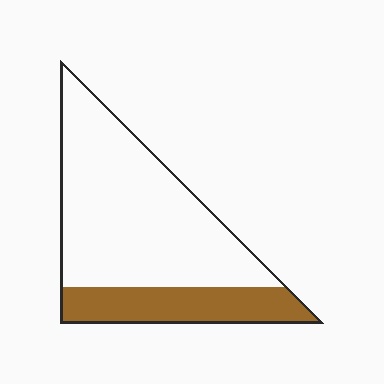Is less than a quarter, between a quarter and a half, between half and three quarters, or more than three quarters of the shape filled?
Between a quarter and a half.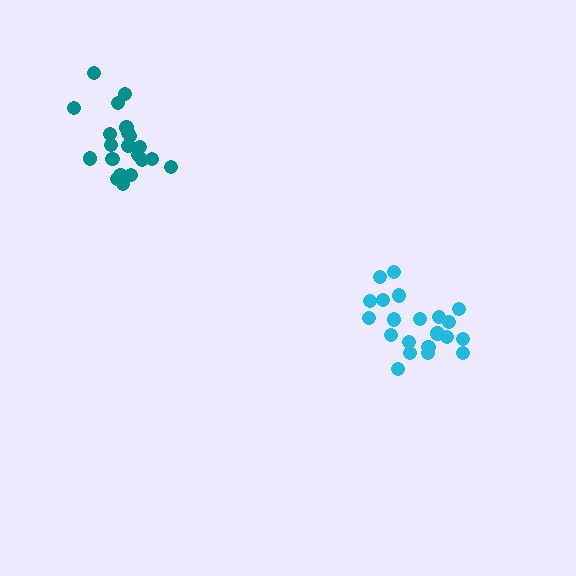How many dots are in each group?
Group 1: 21 dots, Group 2: 21 dots (42 total).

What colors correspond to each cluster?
The clusters are colored: teal, cyan.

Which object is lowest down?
The cyan cluster is bottommost.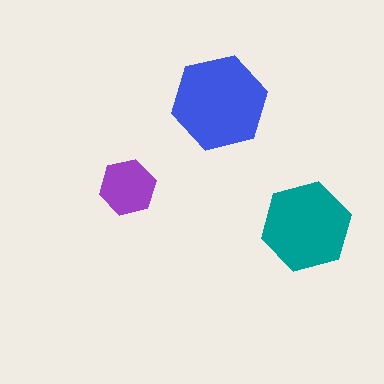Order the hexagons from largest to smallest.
the blue one, the teal one, the purple one.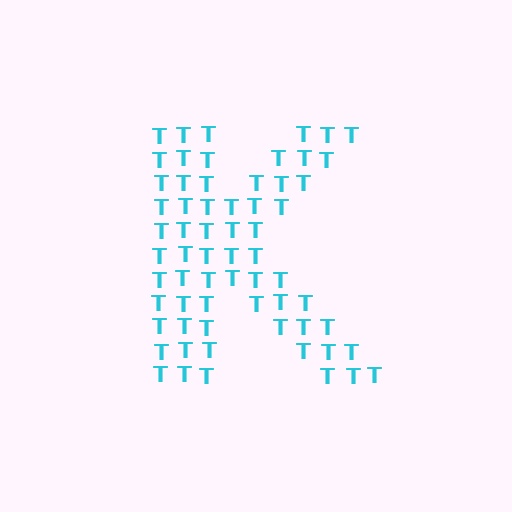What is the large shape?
The large shape is the letter K.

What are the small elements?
The small elements are letter T's.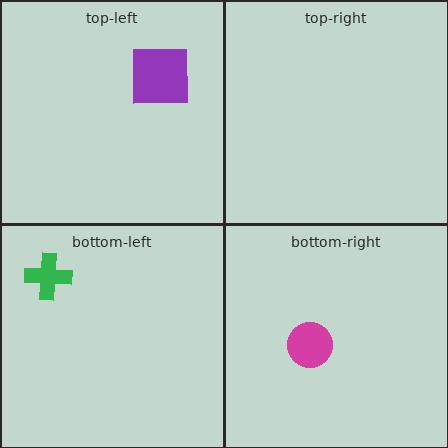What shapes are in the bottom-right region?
The magenta circle.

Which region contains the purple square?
The top-left region.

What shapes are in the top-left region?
The purple square.